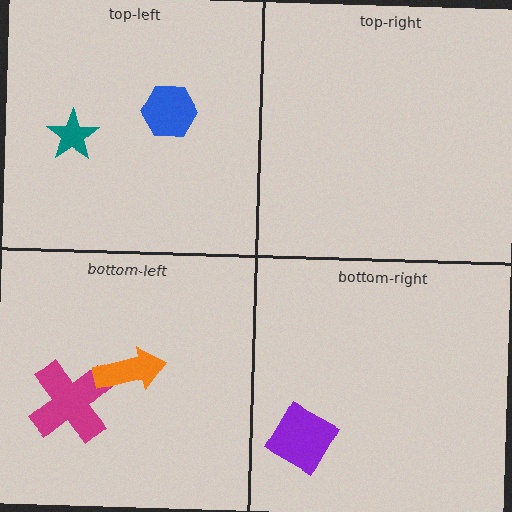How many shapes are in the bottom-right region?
1.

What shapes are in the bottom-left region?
The magenta cross, the orange arrow.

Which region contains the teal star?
The top-left region.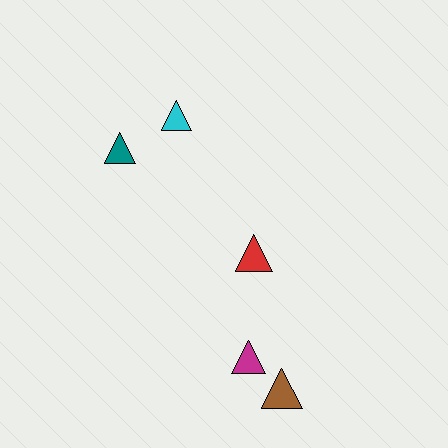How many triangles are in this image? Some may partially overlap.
There are 5 triangles.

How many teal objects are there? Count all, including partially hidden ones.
There is 1 teal object.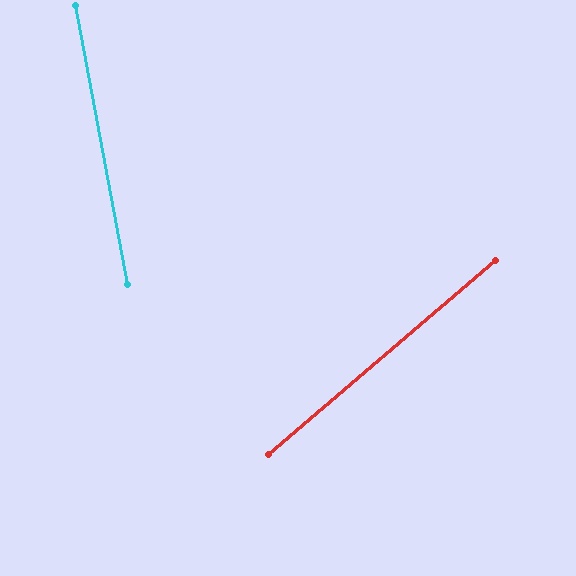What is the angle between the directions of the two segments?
Approximately 60 degrees.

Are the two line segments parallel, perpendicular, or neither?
Neither parallel nor perpendicular — they differ by about 60°.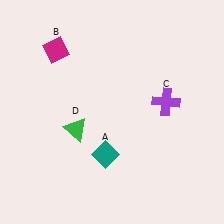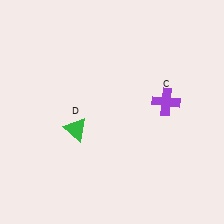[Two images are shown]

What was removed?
The teal diamond (A), the magenta diamond (B) were removed in Image 2.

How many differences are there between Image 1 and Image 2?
There are 2 differences between the two images.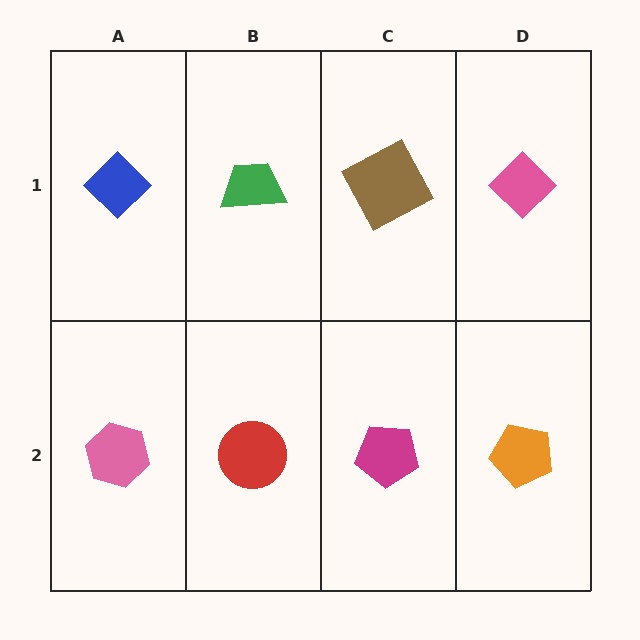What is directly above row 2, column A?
A blue diamond.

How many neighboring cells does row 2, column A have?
2.